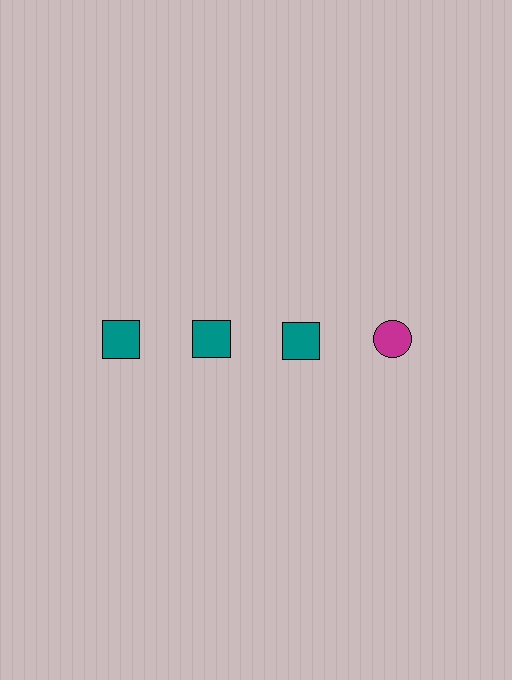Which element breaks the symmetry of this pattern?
The magenta circle in the top row, second from right column breaks the symmetry. All other shapes are teal squares.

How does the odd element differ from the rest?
It differs in both color (magenta instead of teal) and shape (circle instead of square).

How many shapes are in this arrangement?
There are 4 shapes arranged in a grid pattern.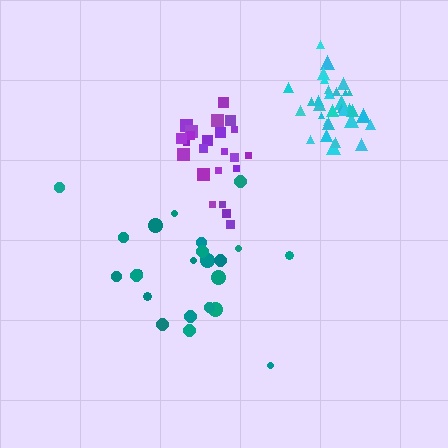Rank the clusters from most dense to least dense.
cyan, purple, teal.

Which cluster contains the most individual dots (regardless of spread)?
Cyan (32).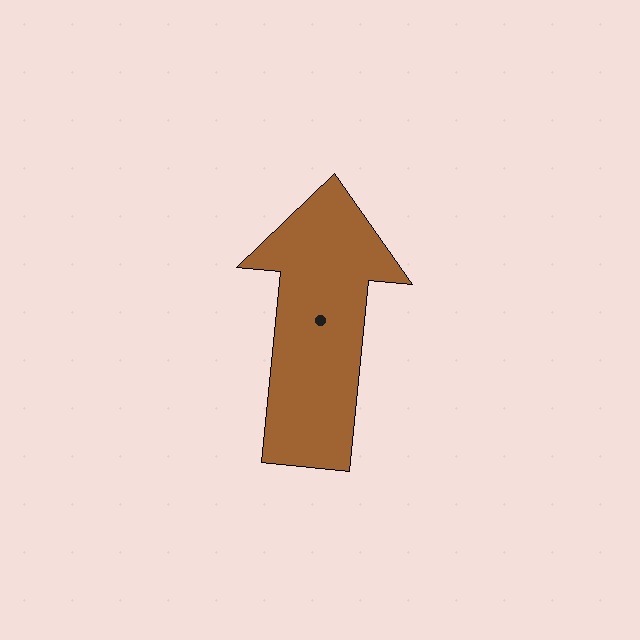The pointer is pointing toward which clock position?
Roughly 12 o'clock.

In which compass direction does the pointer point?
North.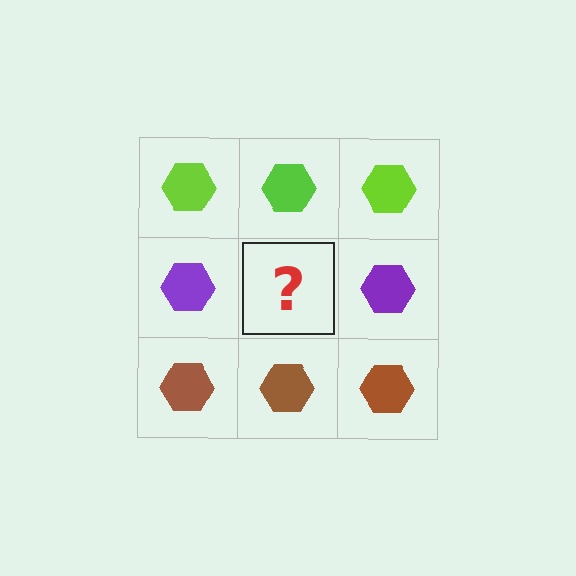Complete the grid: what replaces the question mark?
The question mark should be replaced with a purple hexagon.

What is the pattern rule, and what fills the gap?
The rule is that each row has a consistent color. The gap should be filled with a purple hexagon.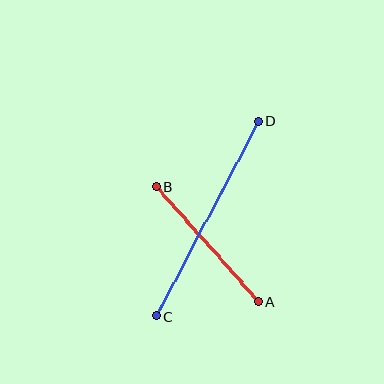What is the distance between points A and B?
The distance is approximately 154 pixels.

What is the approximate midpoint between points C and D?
The midpoint is at approximately (207, 219) pixels.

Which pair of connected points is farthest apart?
Points C and D are farthest apart.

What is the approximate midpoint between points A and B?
The midpoint is at approximately (207, 244) pixels.